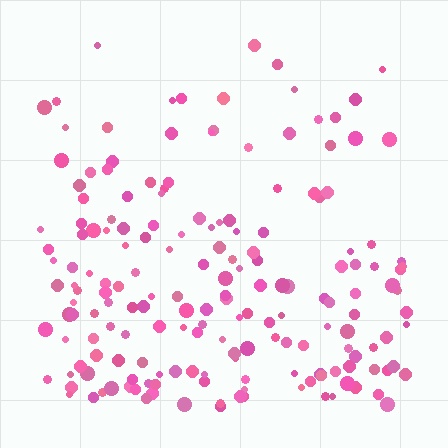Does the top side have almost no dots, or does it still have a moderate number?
Still a moderate number, just noticeably fewer than the bottom.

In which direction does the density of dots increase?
From top to bottom, with the bottom side densest.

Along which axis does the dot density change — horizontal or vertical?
Vertical.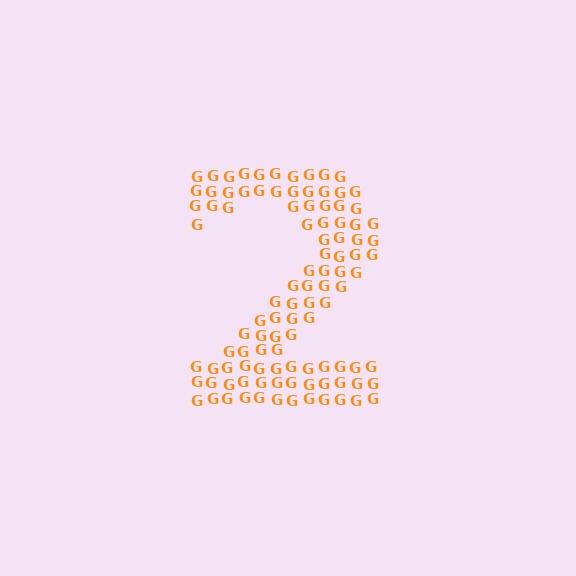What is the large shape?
The large shape is the digit 2.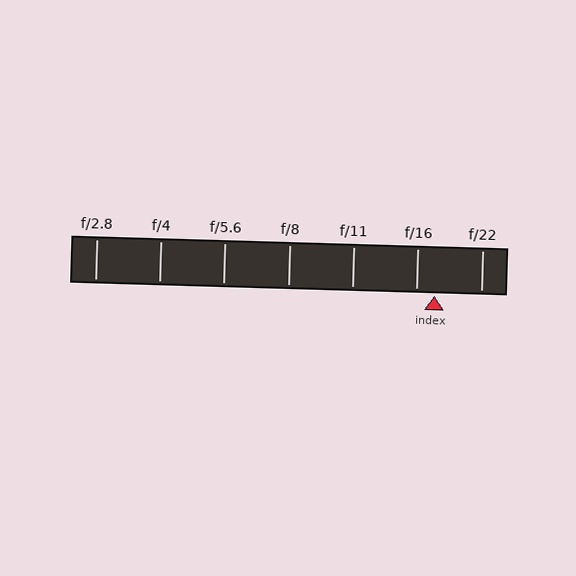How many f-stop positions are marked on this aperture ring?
There are 7 f-stop positions marked.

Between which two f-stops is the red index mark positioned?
The index mark is between f/16 and f/22.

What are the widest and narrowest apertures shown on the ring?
The widest aperture shown is f/2.8 and the narrowest is f/22.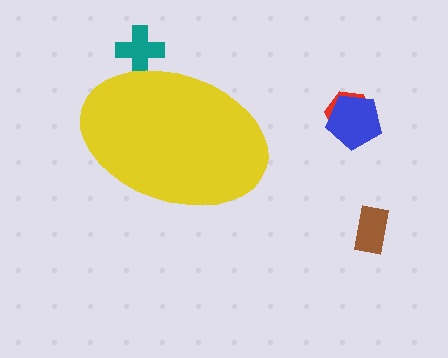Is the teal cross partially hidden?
Yes, the teal cross is partially hidden behind the yellow ellipse.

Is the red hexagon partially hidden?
No, the red hexagon is fully visible.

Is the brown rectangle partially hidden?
No, the brown rectangle is fully visible.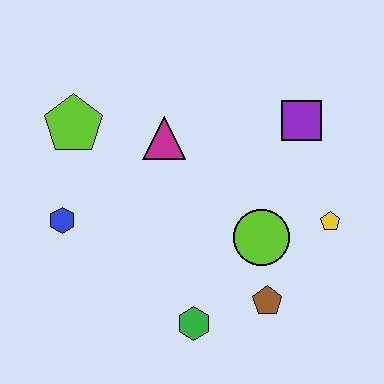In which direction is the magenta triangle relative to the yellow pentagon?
The magenta triangle is to the left of the yellow pentagon.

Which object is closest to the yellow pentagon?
The lime circle is closest to the yellow pentagon.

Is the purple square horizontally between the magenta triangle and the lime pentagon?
No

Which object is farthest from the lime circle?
The lime pentagon is farthest from the lime circle.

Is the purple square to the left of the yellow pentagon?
Yes